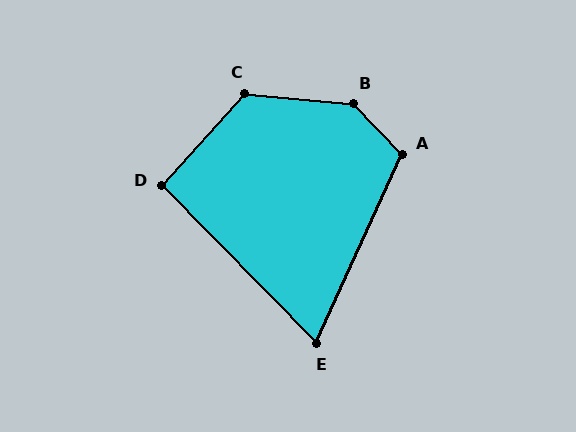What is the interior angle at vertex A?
Approximately 111 degrees (obtuse).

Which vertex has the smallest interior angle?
E, at approximately 69 degrees.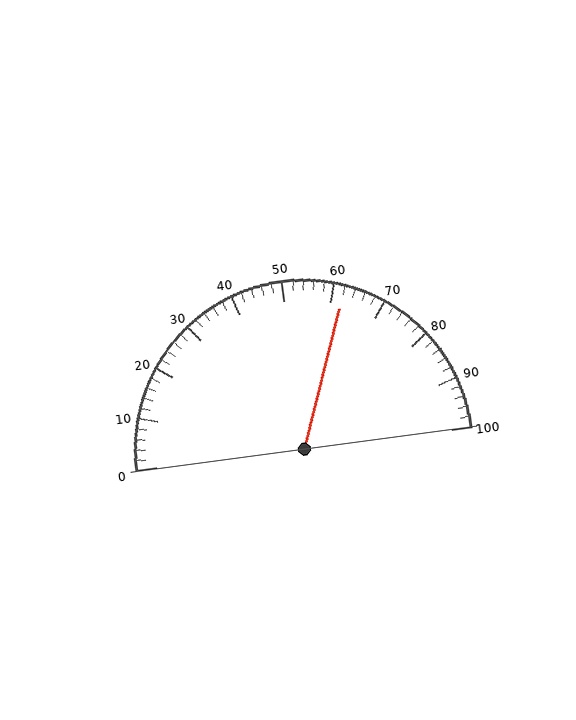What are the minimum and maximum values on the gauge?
The gauge ranges from 0 to 100.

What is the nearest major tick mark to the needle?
The nearest major tick mark is 60.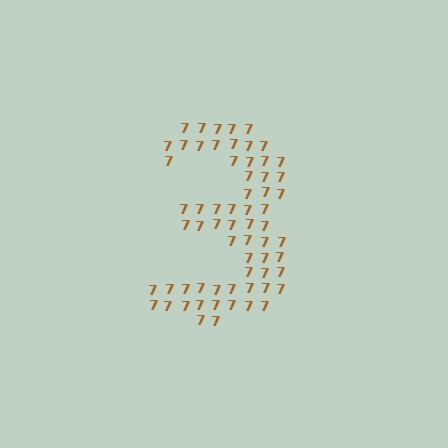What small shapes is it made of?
It is made of small digit 7's.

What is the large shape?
The large shape is the digit 3.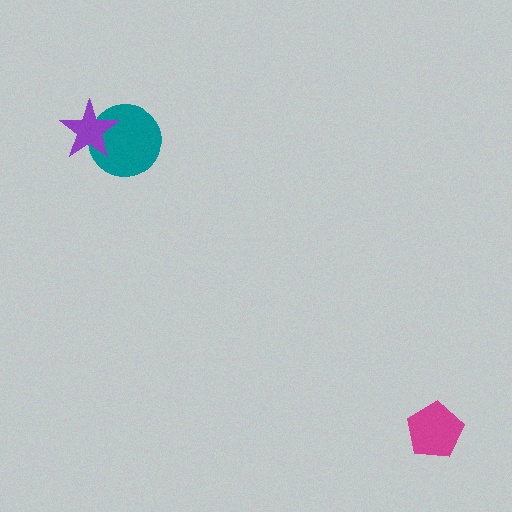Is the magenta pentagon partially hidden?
No, no other shape covers it.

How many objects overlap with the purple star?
1 object overlaps with the purple star.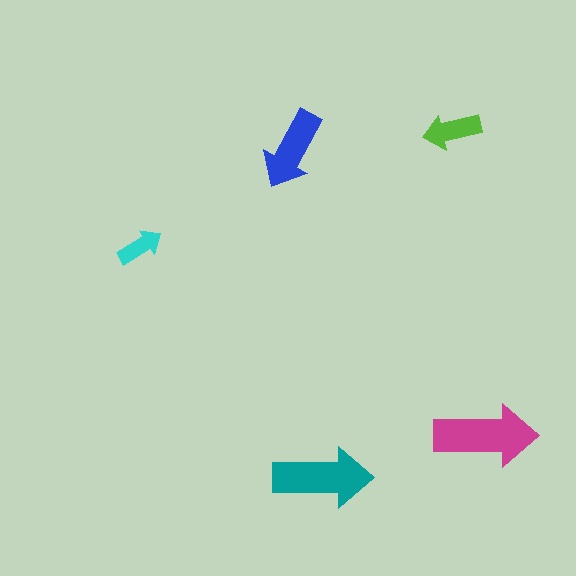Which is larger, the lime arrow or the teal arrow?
The teal one.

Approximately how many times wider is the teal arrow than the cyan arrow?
About 2 times wider.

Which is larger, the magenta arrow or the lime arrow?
The magenta one.